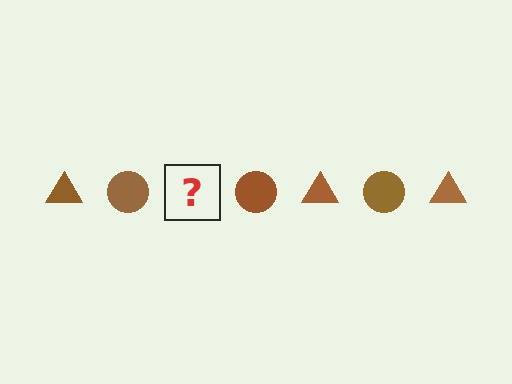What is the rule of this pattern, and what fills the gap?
The rule is that the pattern cycles through triangle, circle shapes in brown. The gap should be filled with a brown triangle.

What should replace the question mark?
The question mark should be replaced with a brown triangle.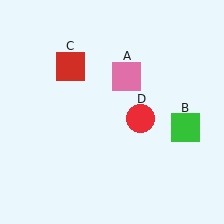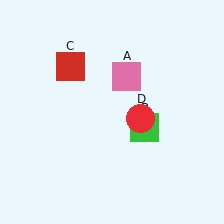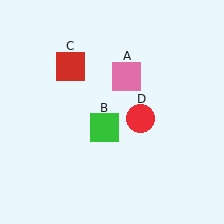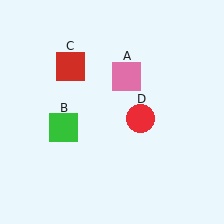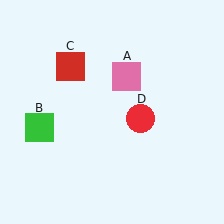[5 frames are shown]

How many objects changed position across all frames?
1 object changed position: green square (object B).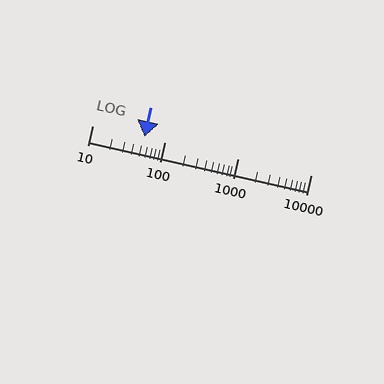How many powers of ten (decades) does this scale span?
The scale spans 3 decades, from 10 to 10000.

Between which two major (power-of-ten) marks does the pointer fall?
The pointer is between 10 and 100.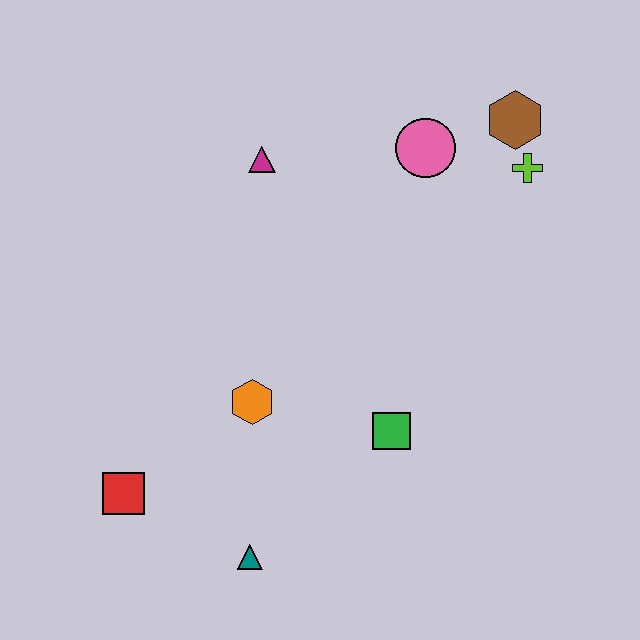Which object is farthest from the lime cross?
The red square is farthest from the lime cross.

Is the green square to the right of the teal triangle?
Yes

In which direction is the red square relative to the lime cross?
The red square is to the left of the lime cross.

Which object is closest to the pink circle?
The brown hexagon is closest to the pink circle.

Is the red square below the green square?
Yes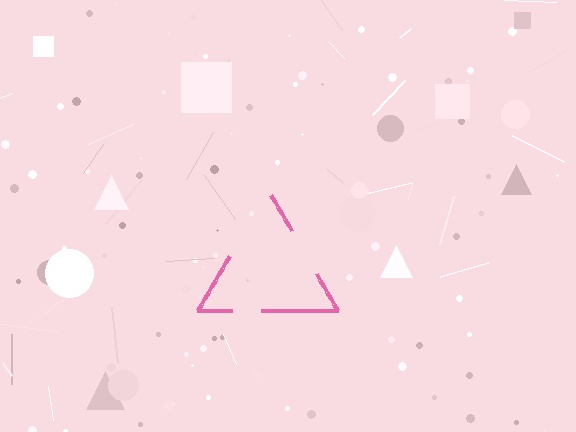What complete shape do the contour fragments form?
The contour fragments form a triangle.